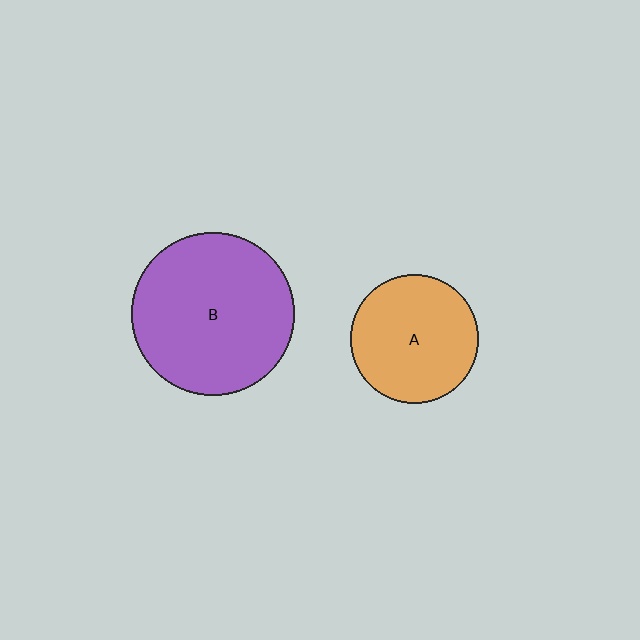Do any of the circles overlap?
No, none of the circles overlap.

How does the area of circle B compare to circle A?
Approximately 1.6 times.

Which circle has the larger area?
Circle B (purple).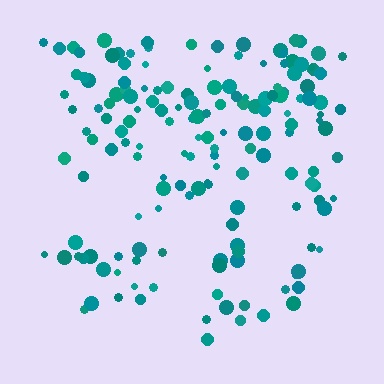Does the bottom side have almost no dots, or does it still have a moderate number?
Still a moderate number, just noticeably fewer than the top.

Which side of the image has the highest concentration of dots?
The top.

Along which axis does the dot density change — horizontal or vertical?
Vertical.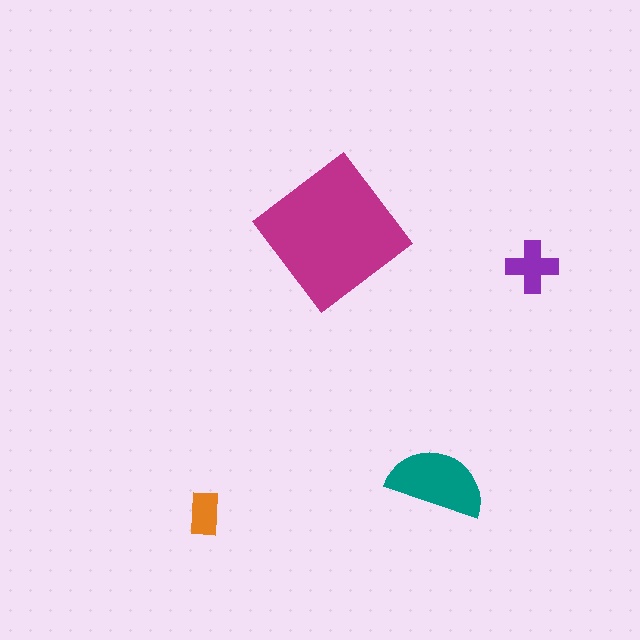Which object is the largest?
The magenta diamond.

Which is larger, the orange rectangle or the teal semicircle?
The teal semicircle.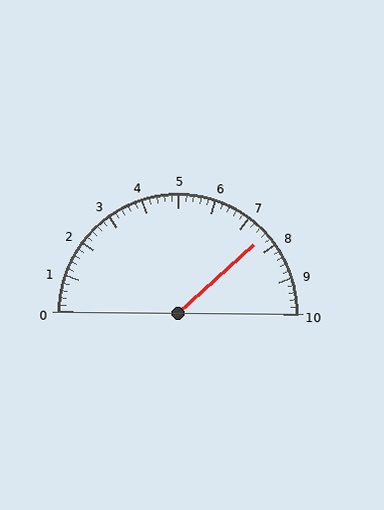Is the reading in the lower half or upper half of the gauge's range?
The reading is in the upper half of the range (0 to 10).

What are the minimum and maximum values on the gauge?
The gauge ranges from 0 to 10.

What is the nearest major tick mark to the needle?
The nearest major tick mark is 8.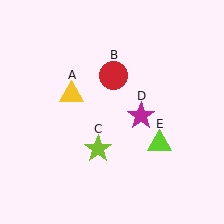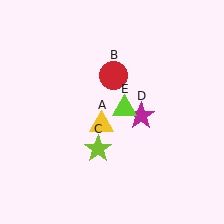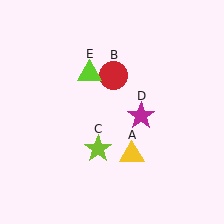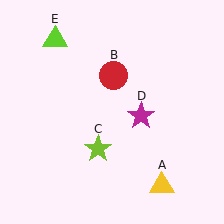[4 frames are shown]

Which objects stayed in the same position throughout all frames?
Red circle (object B) and lime star (object C) and magenta star (object D) remained stationary.